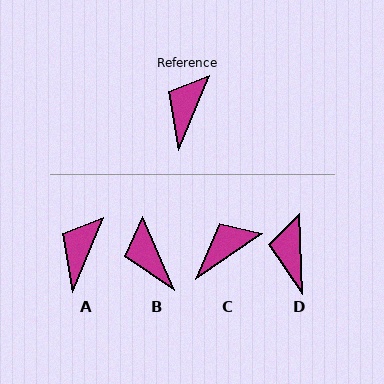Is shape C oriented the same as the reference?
No, it is off by about 33 degrees.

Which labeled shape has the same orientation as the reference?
A.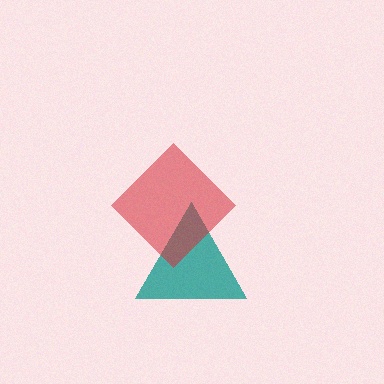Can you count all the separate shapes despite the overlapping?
Yes, there are 2 separate shapes.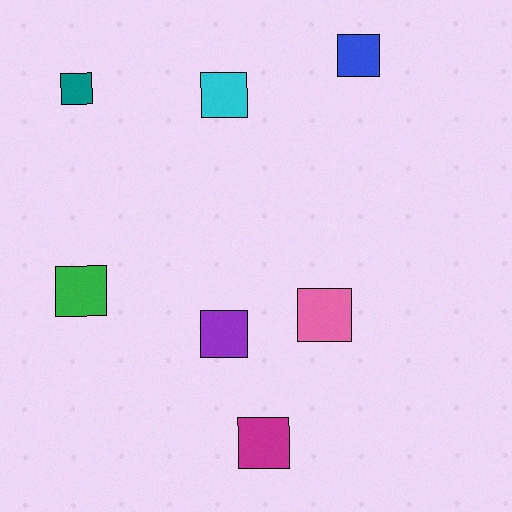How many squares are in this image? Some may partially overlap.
There are 7 squares.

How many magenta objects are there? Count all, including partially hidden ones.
There is 1 magenta object.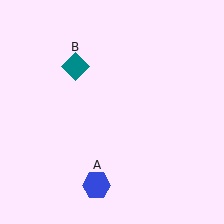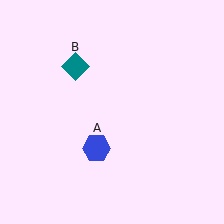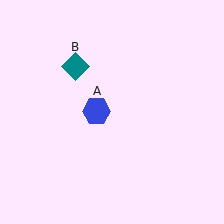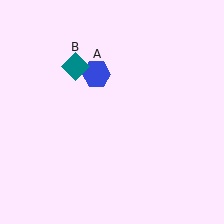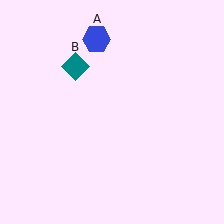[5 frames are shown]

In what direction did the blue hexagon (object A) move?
The blue hexagon (object A) moved up.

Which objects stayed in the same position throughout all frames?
Teal diamond (object B) remained stationary.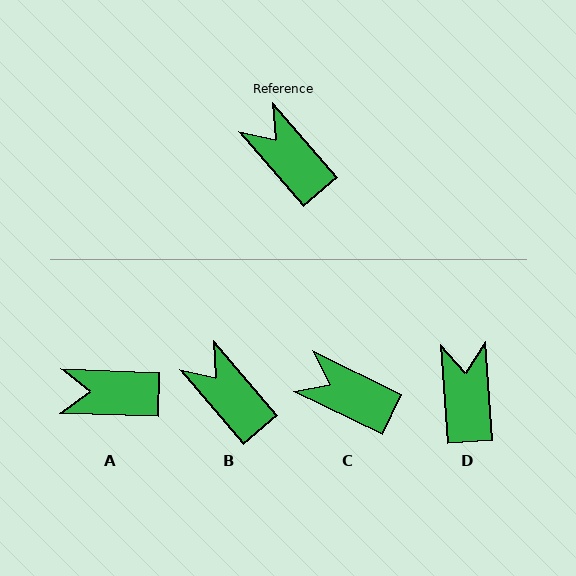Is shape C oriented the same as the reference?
No, it is off by about 24 degrees.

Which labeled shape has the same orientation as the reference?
B.